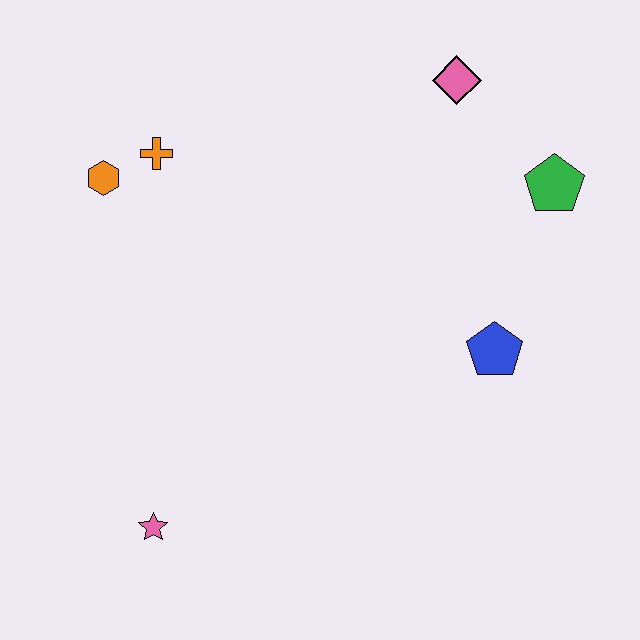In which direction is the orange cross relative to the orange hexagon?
The orange cross is to the right of the orange hexagon.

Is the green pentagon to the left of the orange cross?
No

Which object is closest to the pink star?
The orange hexagon is closest to the pink star.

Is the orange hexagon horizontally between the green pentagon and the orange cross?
No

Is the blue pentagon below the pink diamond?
Yes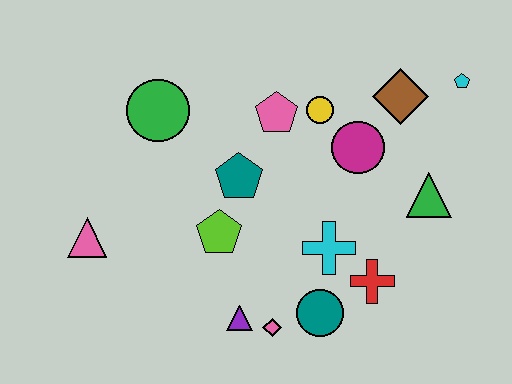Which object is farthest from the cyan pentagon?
The pink triangle is farthest from the cyan pentagon.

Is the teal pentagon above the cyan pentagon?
No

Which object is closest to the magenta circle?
The yellow circle is closest to the magenta circle.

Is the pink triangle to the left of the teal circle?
Yes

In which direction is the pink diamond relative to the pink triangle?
The pink diamond is to the right of the pink triangle.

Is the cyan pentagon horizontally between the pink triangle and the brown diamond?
No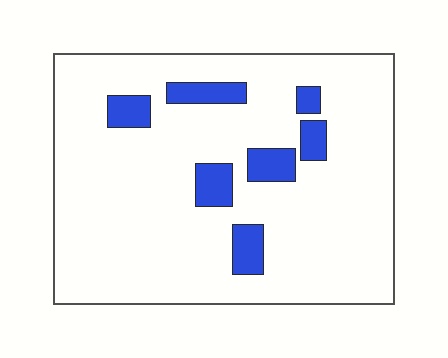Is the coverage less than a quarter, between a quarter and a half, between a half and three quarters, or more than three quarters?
Less than a quarter.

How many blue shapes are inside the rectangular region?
7.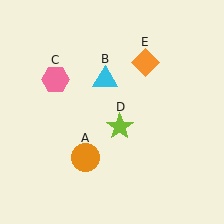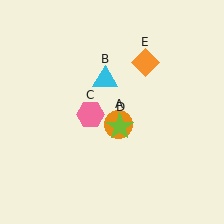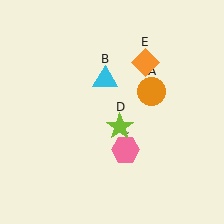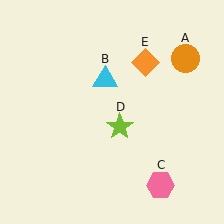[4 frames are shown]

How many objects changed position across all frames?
2 objects changed position: orange circle (object A), pink hexagon (object C).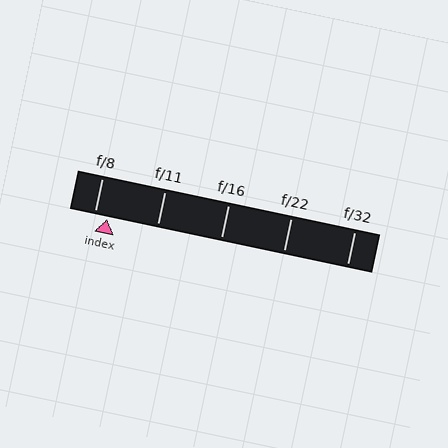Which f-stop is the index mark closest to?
The index mark is closest to f/8.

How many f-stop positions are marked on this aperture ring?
There are 5 f-stop positions marked.